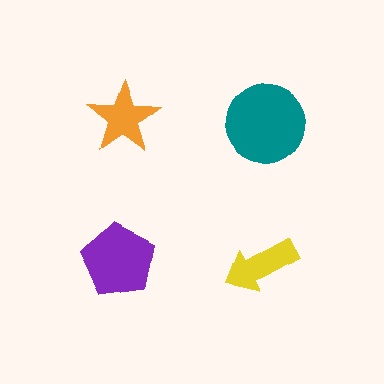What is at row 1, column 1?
An orange star.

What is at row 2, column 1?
A purple pentagon.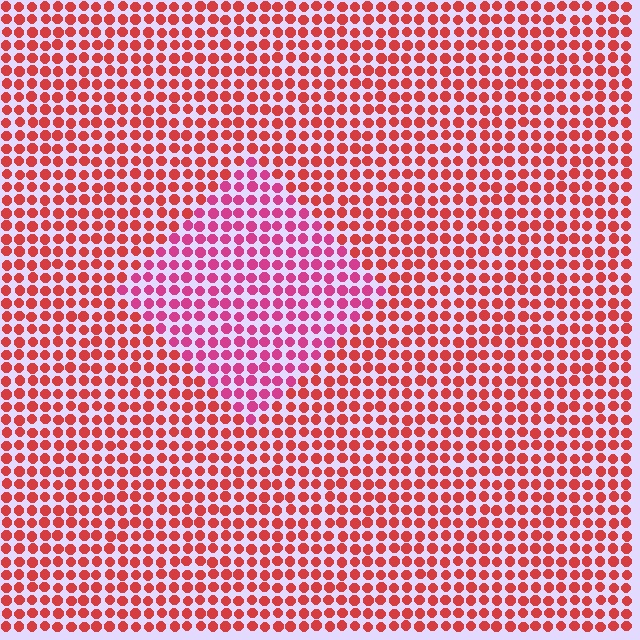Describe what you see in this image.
The image is filled with small red elements in a uniform arrangement. A diamond-shaped region is visible where the elements are tinted to a slightly different hue, forming a subtle color boundary.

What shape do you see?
I see a diamond.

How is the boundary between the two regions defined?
The boundary is defined purely by a slight shift in hue (about 31 degrees). Spacing, size, and orientation are identical on both sides.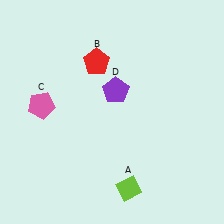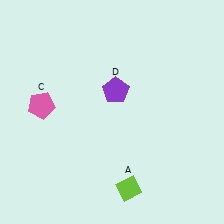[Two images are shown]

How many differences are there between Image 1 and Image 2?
There is 1 difference between the two images.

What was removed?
The red pentagon (B) was removed in Image 2.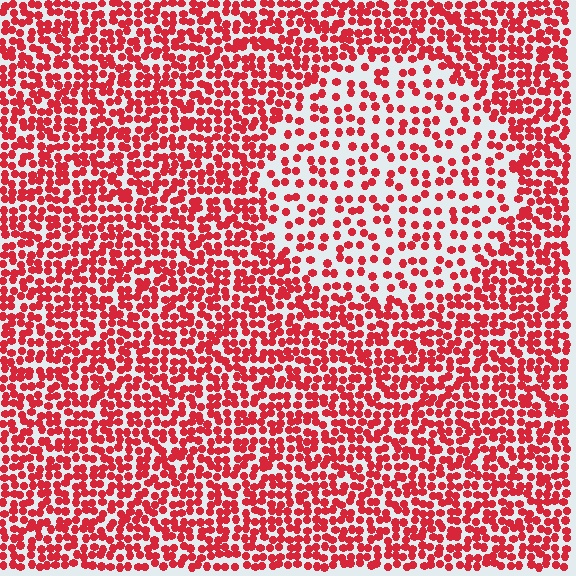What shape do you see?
I see a circle.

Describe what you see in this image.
The image contains small red elements arranged at two different densities. A circle-shaped region is visible where the elements are less densely packed than the surrounding area.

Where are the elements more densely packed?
The elements are more densely packed outside the circle boundary.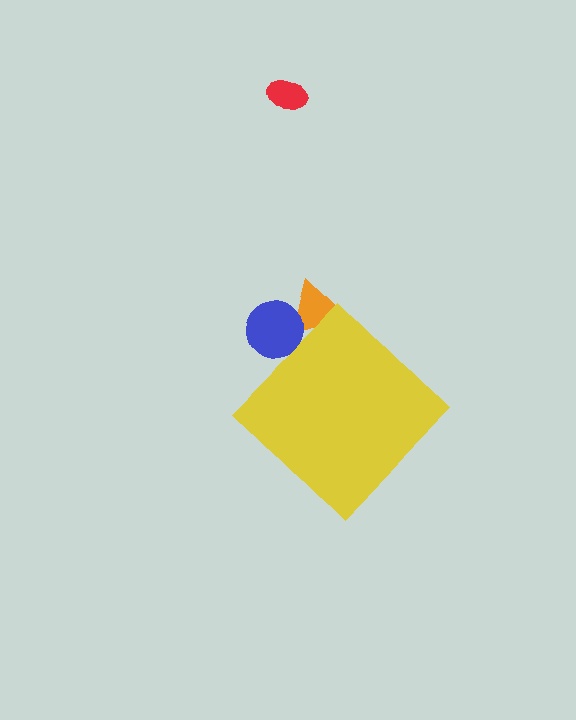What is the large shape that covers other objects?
A yellow diamond.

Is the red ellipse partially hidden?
No, the red ellipse is fully visible.